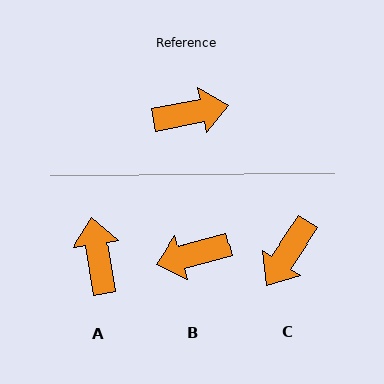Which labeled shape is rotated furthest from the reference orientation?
B, about 176 degrees away.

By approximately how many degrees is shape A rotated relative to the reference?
Approximately 88 degrees counter-clockwise.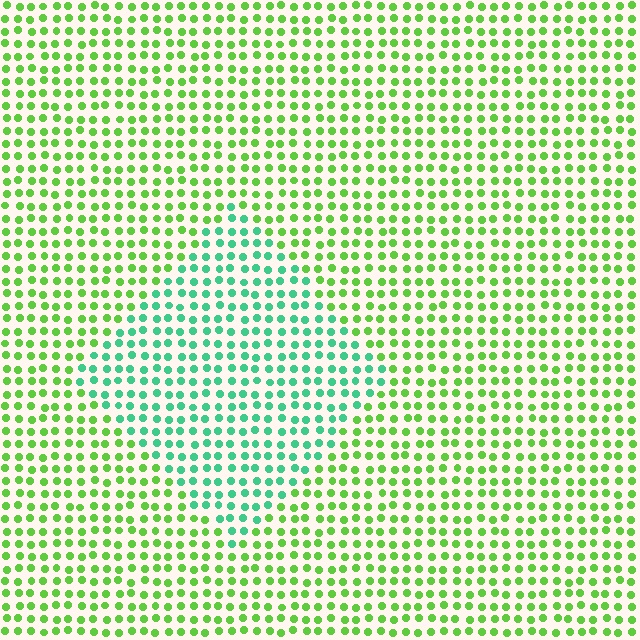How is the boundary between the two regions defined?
The boundary is defined purely by a slight shift in hue (about 45 degrees). Spacing, size, and orientation are identical on both sides.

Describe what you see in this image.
The image is filled with small lime elements in a uniform arrangement. A diamond-shaped region is visible where the elements are tinted to a slightly different hue, forming a subtle color boundary.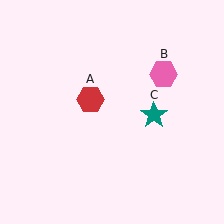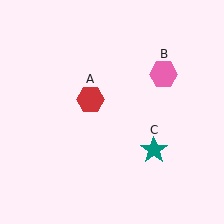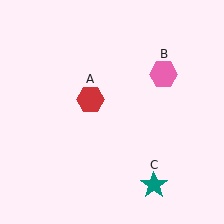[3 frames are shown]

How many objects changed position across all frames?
1 object changed position: teal star (object C).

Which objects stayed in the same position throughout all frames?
Red hexagon (object A) and pink hexagon (object B) remained stationary.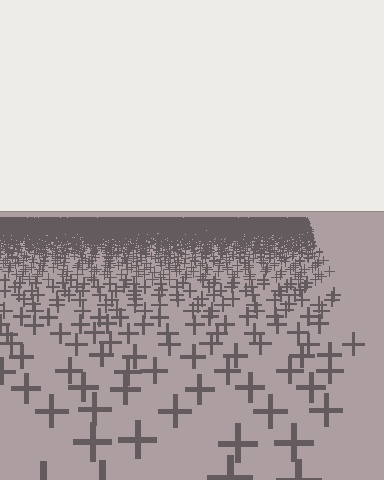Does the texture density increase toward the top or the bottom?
Density increases toward the top.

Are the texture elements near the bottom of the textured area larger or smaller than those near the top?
Larger. Near the bottom, elements are closer to the viewer and appear at a bigger on-screen size.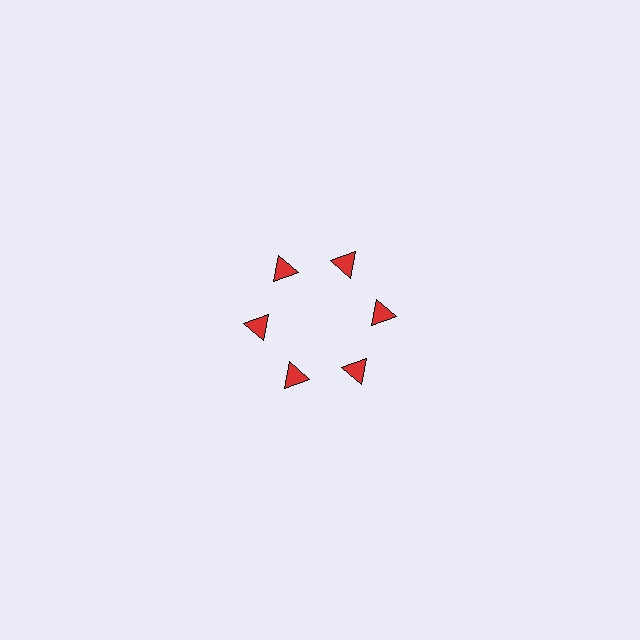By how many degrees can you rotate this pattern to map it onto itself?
The pattern maps onto itself every 60 degrees of rotation.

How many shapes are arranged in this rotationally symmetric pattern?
There are 6 shapes, arranged in 6 groups of 1.